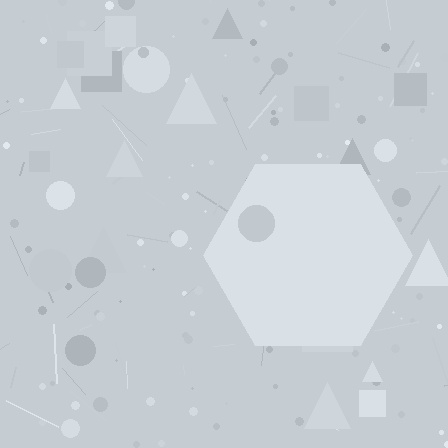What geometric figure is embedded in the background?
A hexagon is embedded in the background.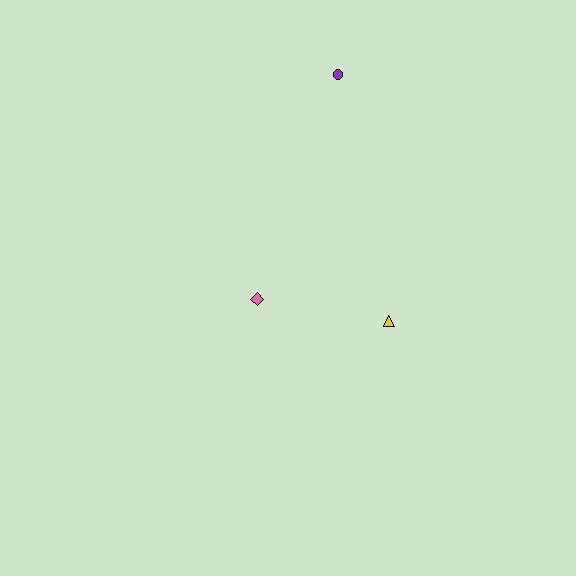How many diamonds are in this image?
There is 1 diamond.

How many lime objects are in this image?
There are no lime objects.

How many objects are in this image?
There are 3 objects.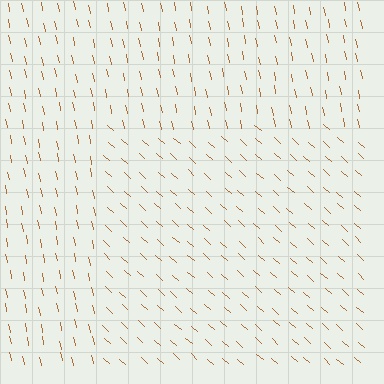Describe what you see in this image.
The image is filled with small brown line segments. A rectangle region in the image has lines oriented differently from the surrounding lines, creating a visible texture boundary.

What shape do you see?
I see a rectangle.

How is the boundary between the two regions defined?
The boundary is defined purely by a change in line orientation (approximately 37 degrees difference). All lines are the same color and thickness.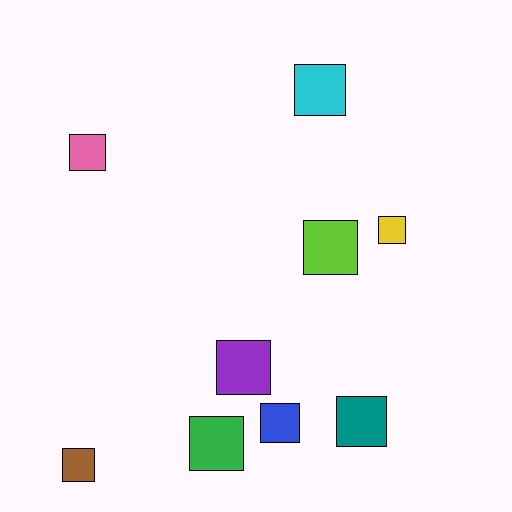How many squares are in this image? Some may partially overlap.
There are 9 squares.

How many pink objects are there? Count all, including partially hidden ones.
There is 1 pink object.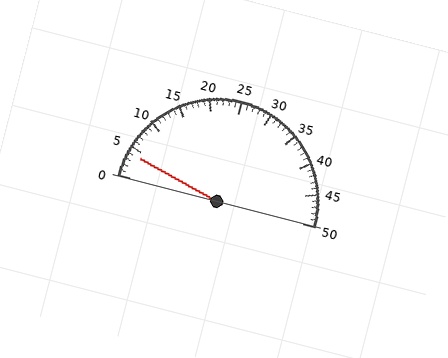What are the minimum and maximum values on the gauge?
The gauge ranges from 0 to 50.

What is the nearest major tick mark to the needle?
The nearest major tick mark is 5.